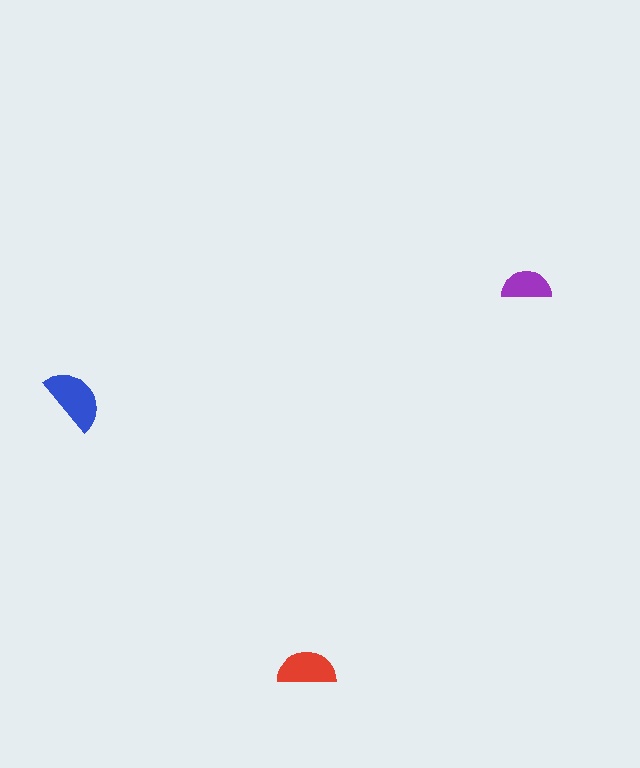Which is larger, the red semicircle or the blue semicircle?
The blue one.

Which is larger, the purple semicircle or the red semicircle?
The red one.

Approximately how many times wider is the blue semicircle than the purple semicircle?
About 1.5 times wider.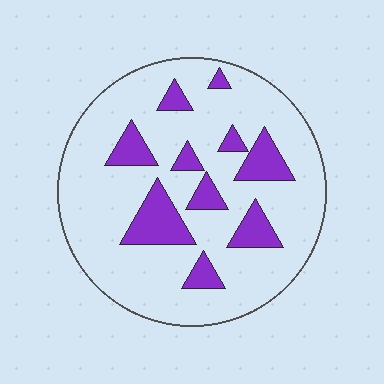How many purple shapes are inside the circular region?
10.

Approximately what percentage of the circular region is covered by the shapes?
Approximately 20%.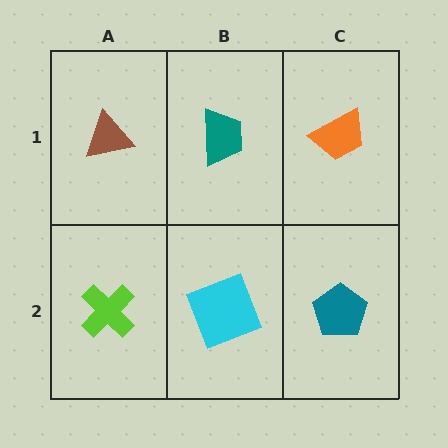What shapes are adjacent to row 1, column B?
A cyan square (row 2, column B), a brown triangle (row 1, column A), an orange trapezoid (row 1, column C).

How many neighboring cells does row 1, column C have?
2.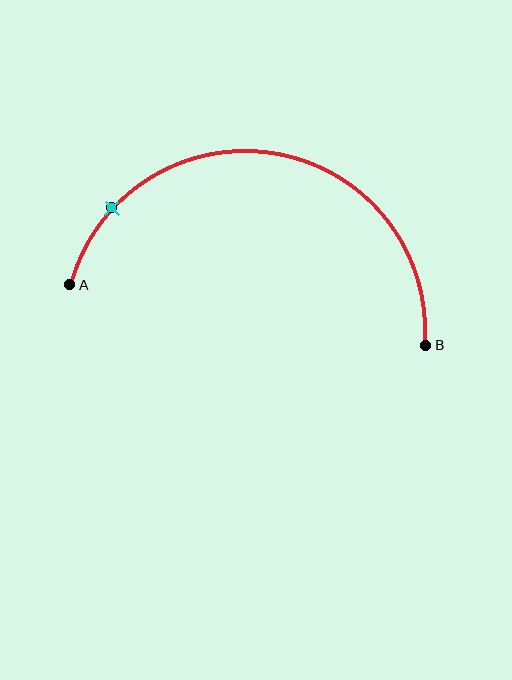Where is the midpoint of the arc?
The arc midpoint is the point on the curve farthest from the straight line joining A and B. It sits above that line.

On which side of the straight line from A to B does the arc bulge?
The arc bulges above the straight line connecting A and B.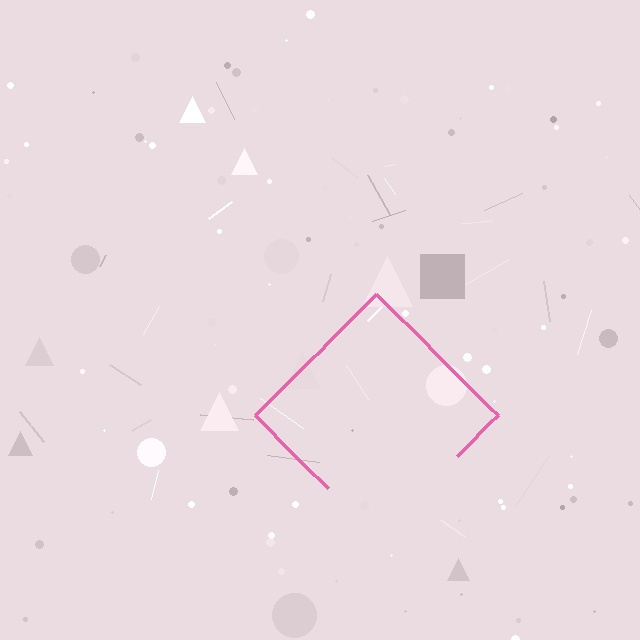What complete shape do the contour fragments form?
The contour fragments form a diamond.